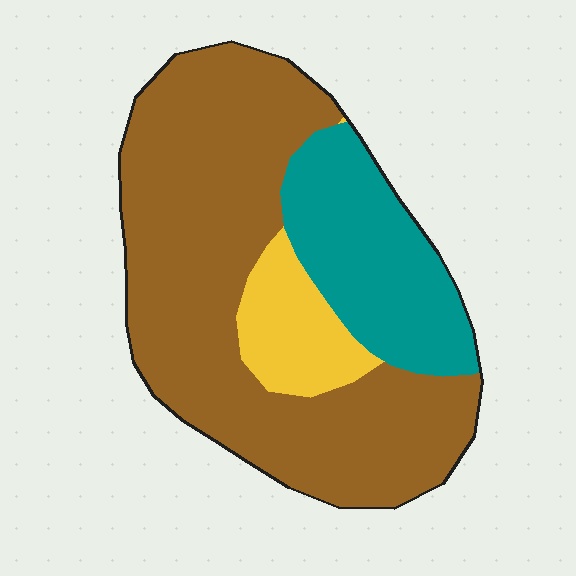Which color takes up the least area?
Yellow, at roughly 10%.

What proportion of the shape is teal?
Teal covers about 25% of the shape.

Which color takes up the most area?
Brown, at roughly 65%.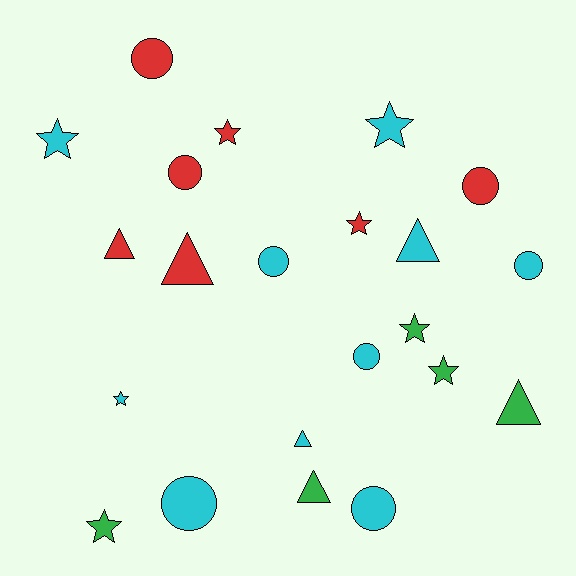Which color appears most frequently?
Cyan, with 10 objects.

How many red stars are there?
There are 2 red stars.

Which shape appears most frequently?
Star, with 8 objects.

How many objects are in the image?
There are 22 objects.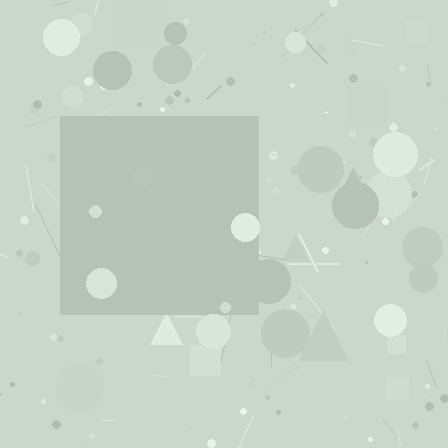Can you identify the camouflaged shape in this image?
The camouflaged shape is a square.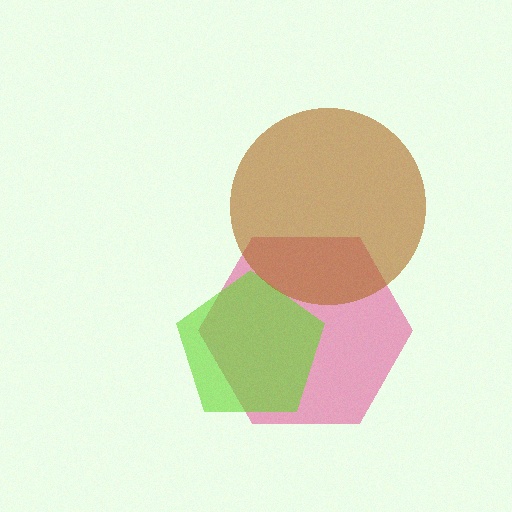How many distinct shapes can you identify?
There are 3 distinct shapes: a pink hexagon, a lime pentagon, a brown circle.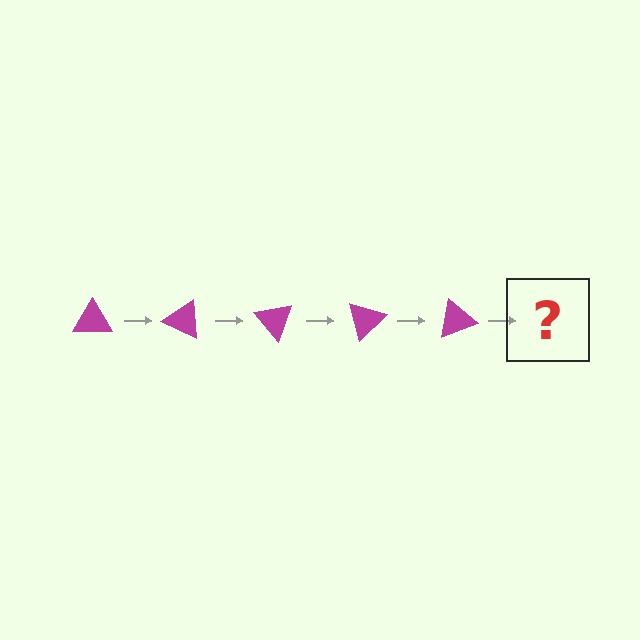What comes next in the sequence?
The next element should be a magenta triangle rotated 125 degrees.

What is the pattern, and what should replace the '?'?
The pattern is that the triangle rotates 25 degrees each step. The '?' should be a magenta triangle rotated 125 degrees.